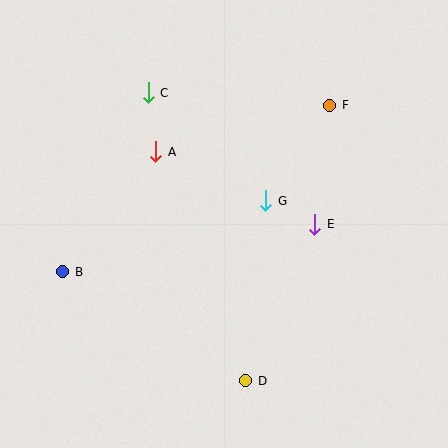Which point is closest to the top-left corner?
Point C is closest to the top-left corner.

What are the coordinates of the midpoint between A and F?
The midpoint between A and F is at (243, 128).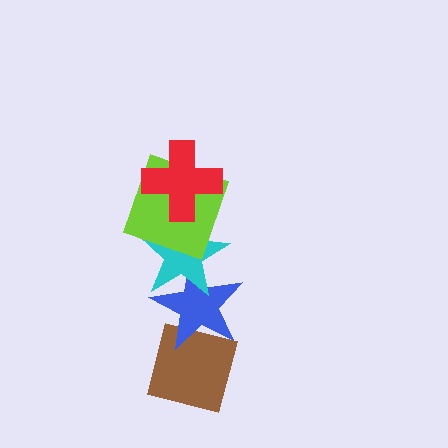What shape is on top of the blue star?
The cyan star is on top of the blue star.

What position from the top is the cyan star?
The cyan star is 3rd from the top.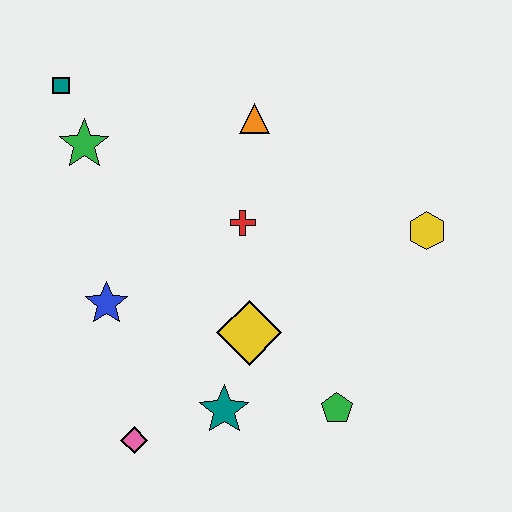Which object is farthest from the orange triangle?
The pink diamond is farthest from the orange triangle.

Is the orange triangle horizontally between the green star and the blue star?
No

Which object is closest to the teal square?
The green star is closest to the teal square.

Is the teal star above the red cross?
No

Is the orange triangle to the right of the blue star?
Yes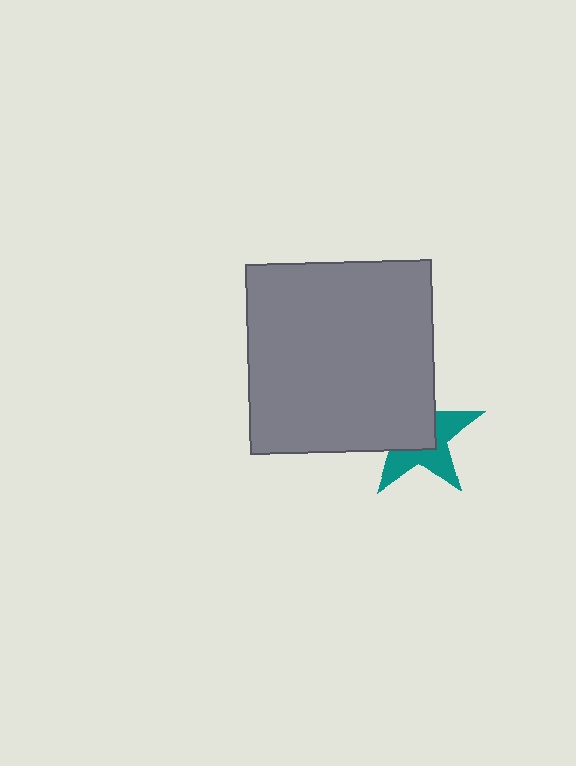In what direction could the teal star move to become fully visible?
The teal star could move toward the lower-right. That would shift it out from behind the gray rectangle entirely.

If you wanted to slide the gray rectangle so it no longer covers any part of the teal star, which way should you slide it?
Slide it toward the upper-left — that is the most direct way to separate the two shapes.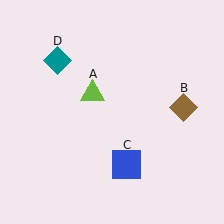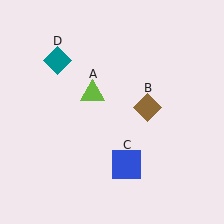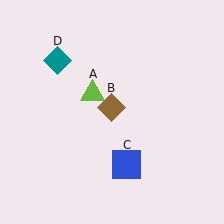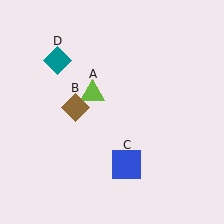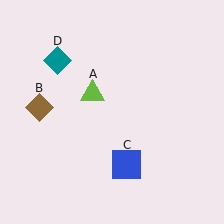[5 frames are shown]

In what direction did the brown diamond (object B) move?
The brown diamond (object B) moved left.